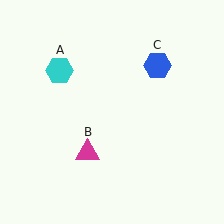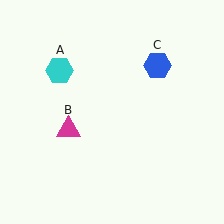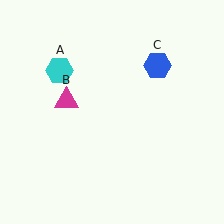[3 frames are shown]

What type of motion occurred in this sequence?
The magenta triangle (object B) rotated clockwise around the center of the scene.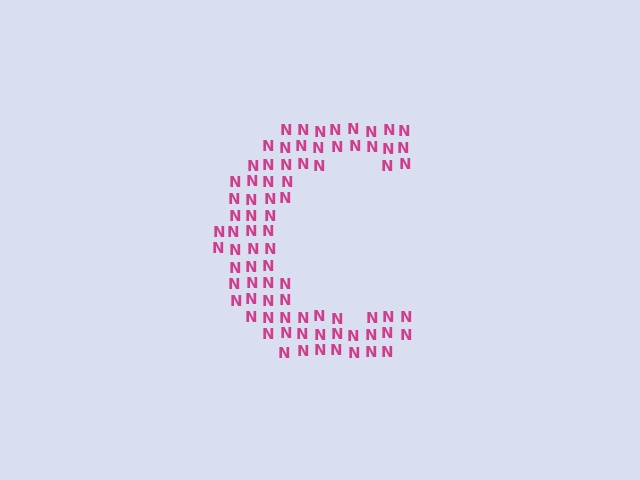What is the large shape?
The large shape is the letter C.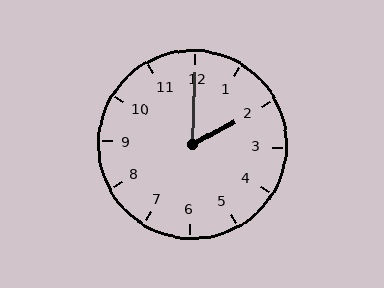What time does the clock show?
2:00.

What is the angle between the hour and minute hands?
Approximately 60 degrees.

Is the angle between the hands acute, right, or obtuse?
It is acute.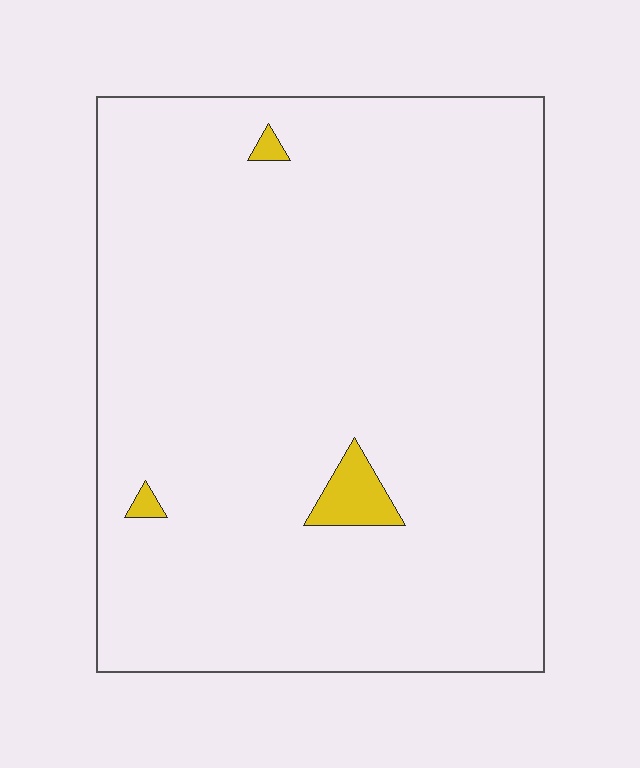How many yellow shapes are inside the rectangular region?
3.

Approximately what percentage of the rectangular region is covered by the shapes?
Approximately 0%.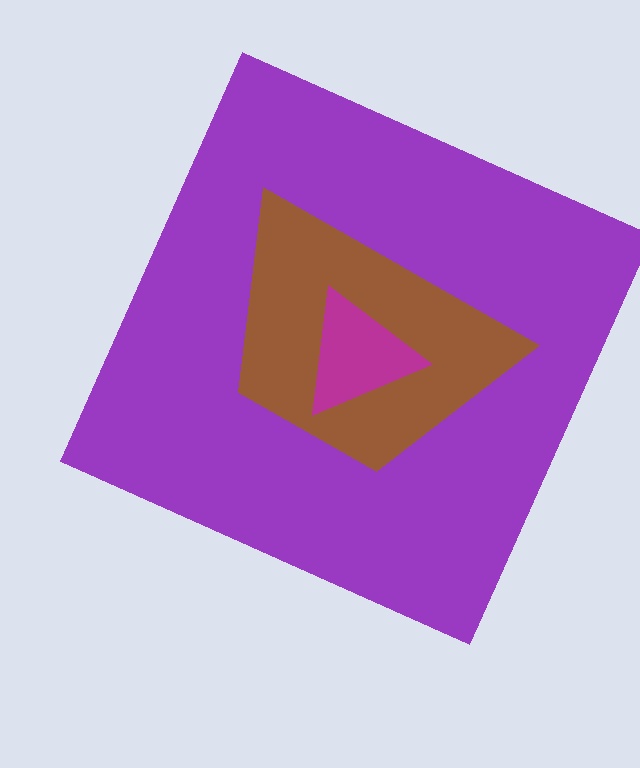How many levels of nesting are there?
3.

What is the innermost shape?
The magenta triangle.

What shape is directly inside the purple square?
The brown trapezoid.